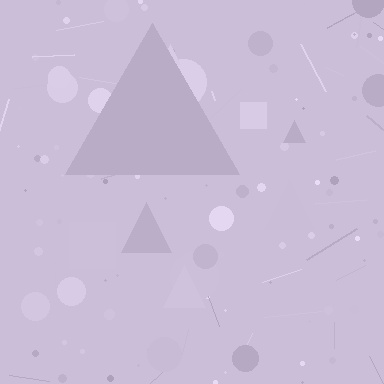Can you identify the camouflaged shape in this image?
The camouflaged shape is a triangle.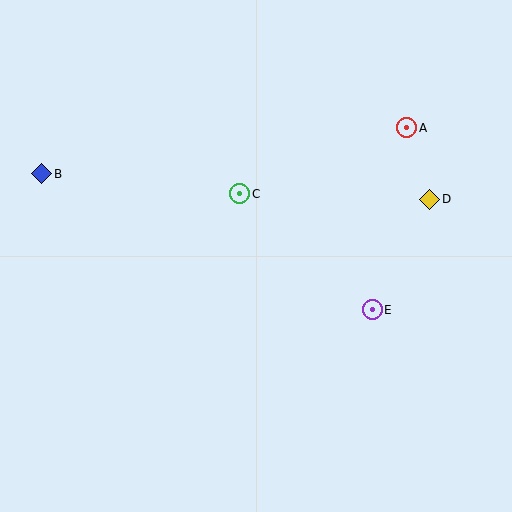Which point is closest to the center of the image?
Point C at (240, 194) is closest to the center.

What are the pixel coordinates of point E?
Point E is at (372, 310).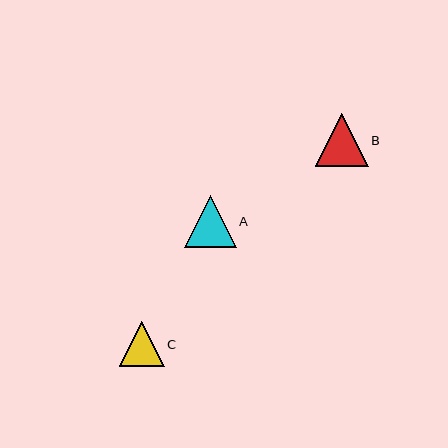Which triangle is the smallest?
Triangle C is the smallest with a size of approximately 45 pixels.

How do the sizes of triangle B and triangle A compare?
Triangle B and triangle A are approximately the same size.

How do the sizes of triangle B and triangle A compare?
Triangle B and triangle A are approximately the same size.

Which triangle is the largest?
Triangle B is the largest with a size of approximately 53 pixels.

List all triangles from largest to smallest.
From largest to smallest: B, A, C.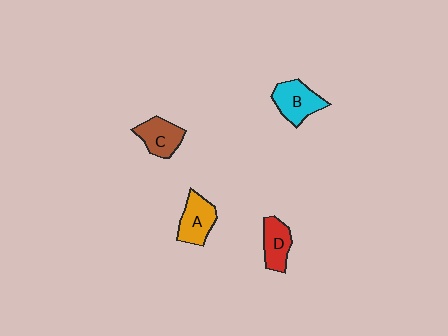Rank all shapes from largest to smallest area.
From largest to smallest: B (cyan), A (orange), C (brown), D (red).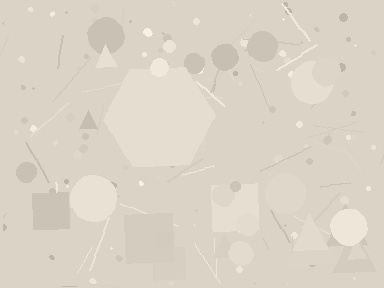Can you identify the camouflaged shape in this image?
The camouflaged shape is a hexagon.